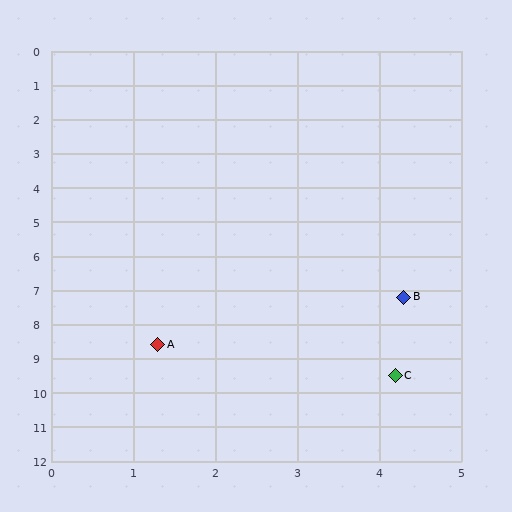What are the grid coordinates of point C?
Point C is at approximately (4.2, 9.5).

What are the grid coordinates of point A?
Point A is at approximately (1.3, 8.6).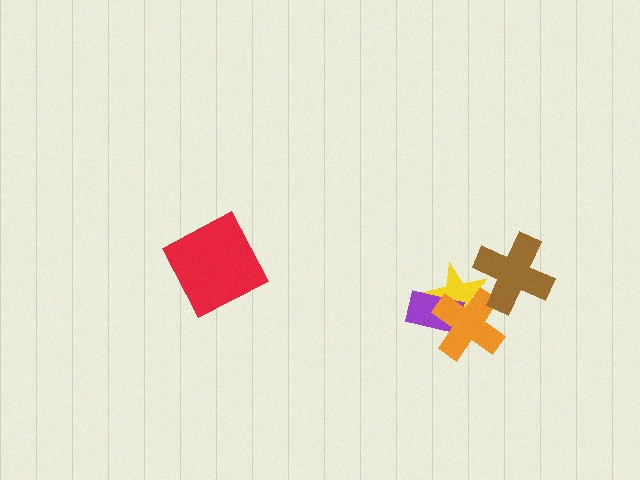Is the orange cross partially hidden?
Yes, it is partially covered by another shape.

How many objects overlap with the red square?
0 objects overlap with the red square.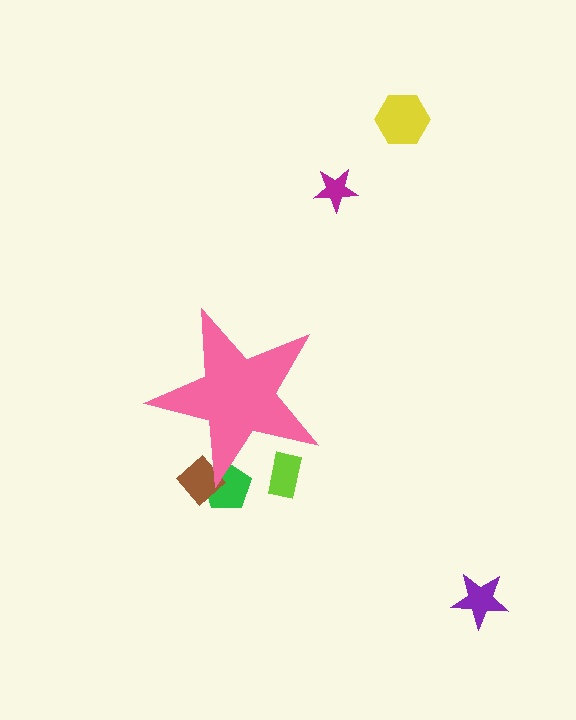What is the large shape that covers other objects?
A pink star.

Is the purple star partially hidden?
No, the purple star is fully visible.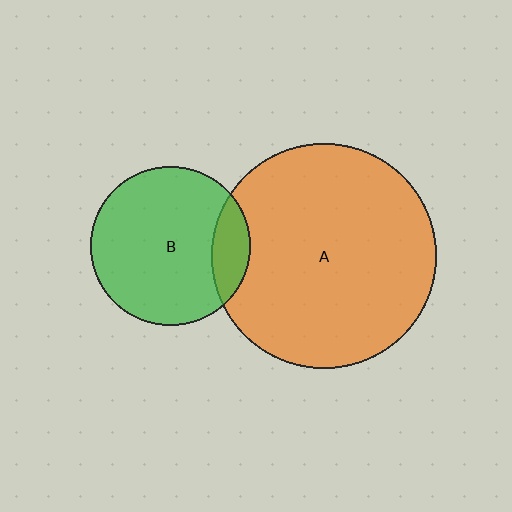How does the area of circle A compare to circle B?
Approximately 2.0 times.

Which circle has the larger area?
Circle A (orange).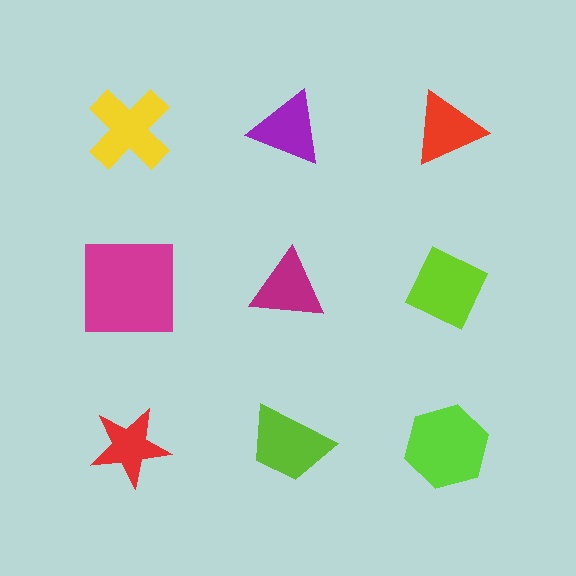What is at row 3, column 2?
A lime trapezoid.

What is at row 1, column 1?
A yellow cross.